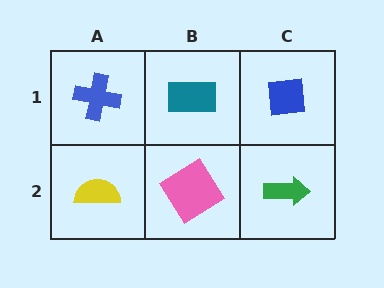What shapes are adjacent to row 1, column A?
A yellow semicircle (row 2, column A), a teal rectangle (row 1, column B).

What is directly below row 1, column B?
A pink diamond.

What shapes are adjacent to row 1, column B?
A pink diamond (row 2, column B), a blue cross (row 1, column A), a blue square (row 1, column C).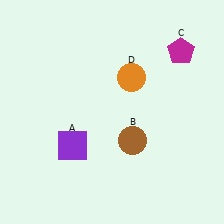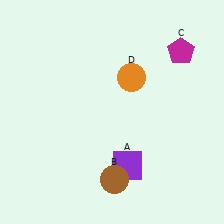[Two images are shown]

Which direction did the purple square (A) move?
The purple square (A) moved right.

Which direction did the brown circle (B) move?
The brown circle (B) moved down.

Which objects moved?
The objects that moved are: the purple square (A), the brown circle (B).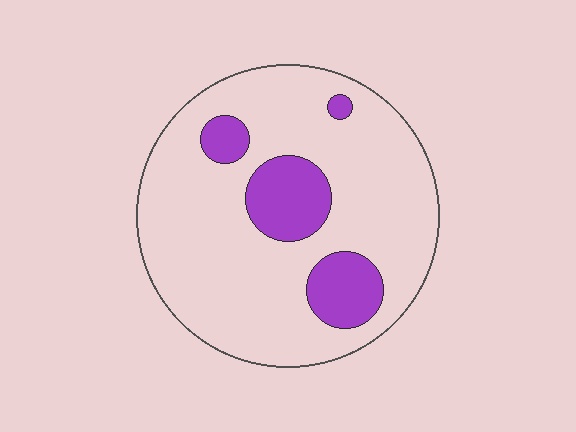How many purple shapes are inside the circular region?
4.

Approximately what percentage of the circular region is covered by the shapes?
Approximately 20%.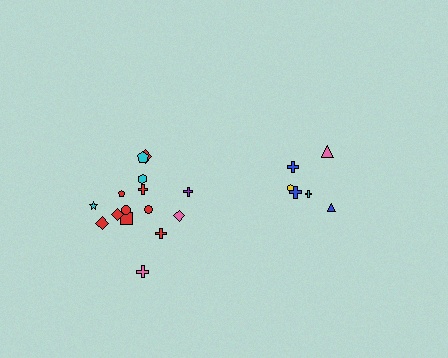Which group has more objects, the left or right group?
The left group.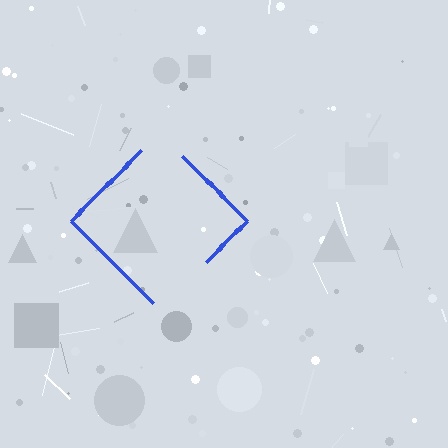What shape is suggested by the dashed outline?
The dashed outline suggests a diamond.